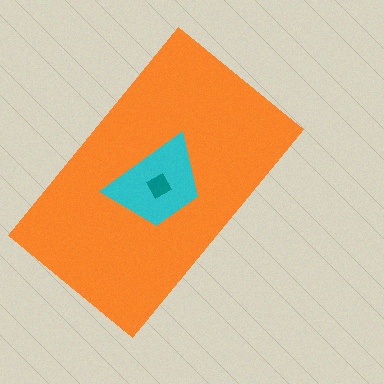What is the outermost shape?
The orange rectangle.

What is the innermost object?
The teal diamond.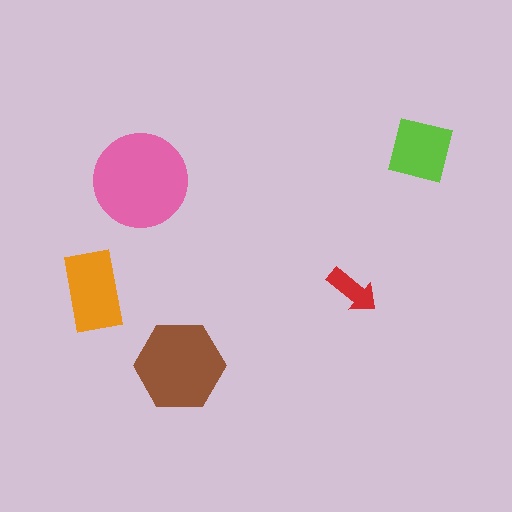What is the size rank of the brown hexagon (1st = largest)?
2nd.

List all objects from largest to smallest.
The pink circle, the brown hexagon, the orange rectangle, the lime square, the red arrow.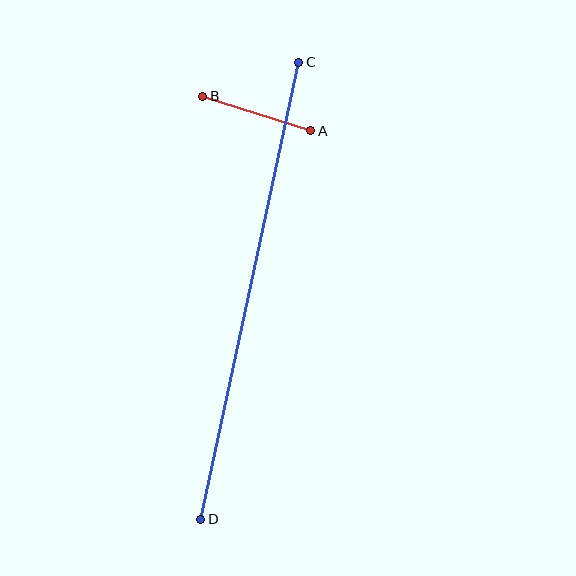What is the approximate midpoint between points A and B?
The midpoint is at approximately (257, 114) pixels.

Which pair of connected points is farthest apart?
Points C and D are farthest apart.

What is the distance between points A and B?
The distance is approximately 113 pixels.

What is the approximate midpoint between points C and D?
The midpoint is at approximately (250, 291) pixels.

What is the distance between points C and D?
The distance is approximately 467 pixels.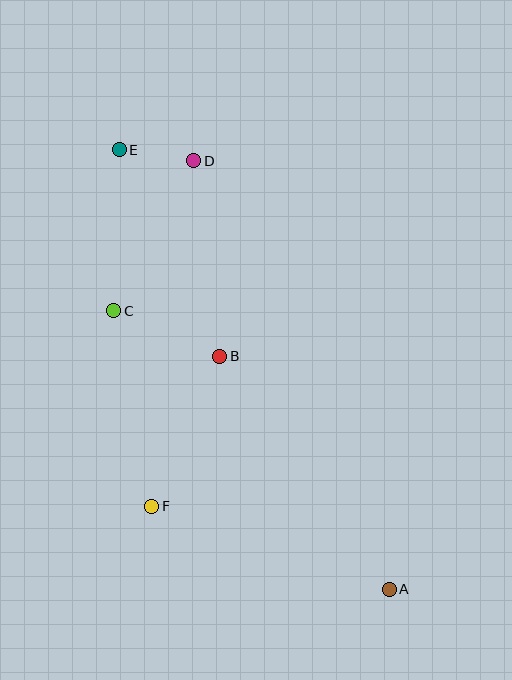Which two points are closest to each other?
Points D and E are closest to each other.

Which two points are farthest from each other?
Points A and E are farthest from each other.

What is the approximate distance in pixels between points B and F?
The distance between B and F is approximately 165 pixels.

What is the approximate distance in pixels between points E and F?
The distance between E and F is approximately 358 pixels.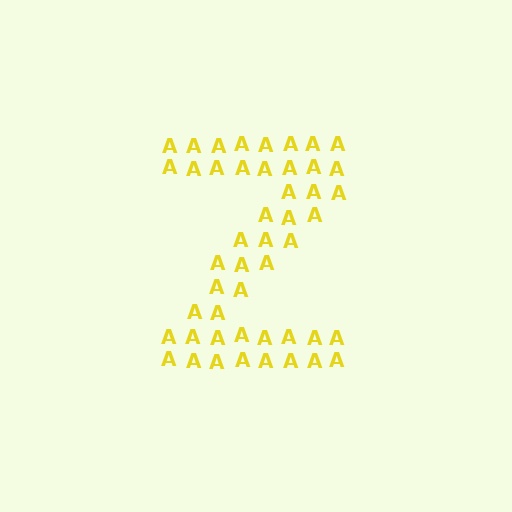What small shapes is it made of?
It is made of small letter A's.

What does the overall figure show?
The overall figure shows the letter Z.